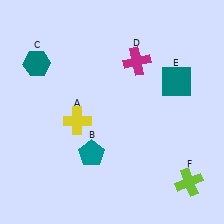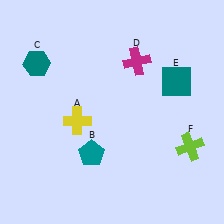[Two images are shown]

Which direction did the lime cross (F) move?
The lime cross (F) moved up.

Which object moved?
The lime cross (F) moved up.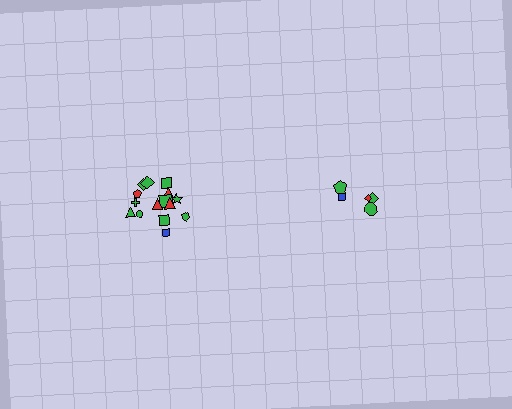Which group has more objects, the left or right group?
The left group.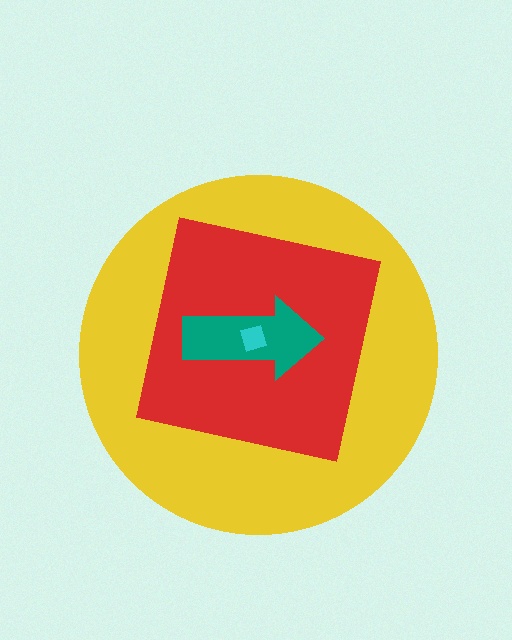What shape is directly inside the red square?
The teal arrow.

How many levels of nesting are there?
4.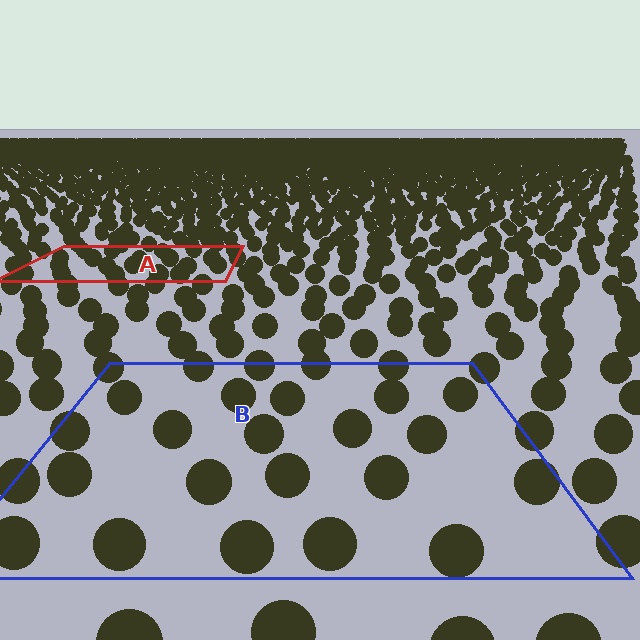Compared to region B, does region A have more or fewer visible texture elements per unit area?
Region A has more texture elements per unit area — they are packed more densely because it is farther away.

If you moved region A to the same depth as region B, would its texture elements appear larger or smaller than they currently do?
They would appear larger. At a closer depth, the same texture elements are projected at a bigger on-screen size.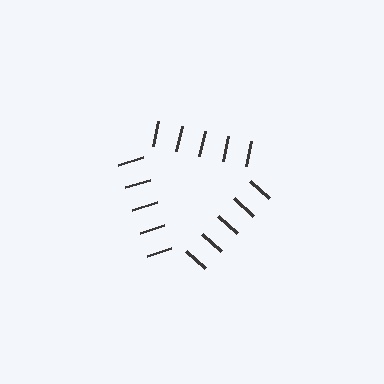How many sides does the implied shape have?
3 sides — the line-ends trace a triangle.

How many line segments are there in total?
15 — 5 along each of the 3 edges.